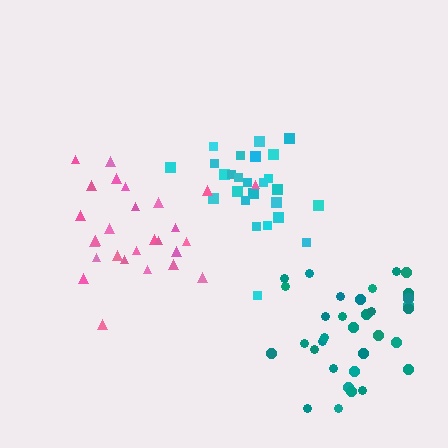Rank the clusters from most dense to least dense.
cyan, pink, teal.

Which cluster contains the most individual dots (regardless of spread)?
Teal (33).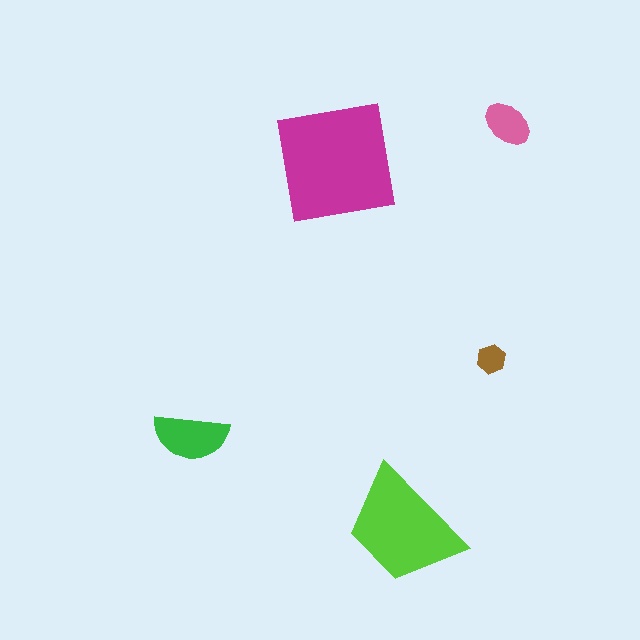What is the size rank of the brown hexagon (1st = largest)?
5th.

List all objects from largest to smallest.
The magenta square, the lime trapezoid, the green semicircle, the pink ellipse, the brown hexagon.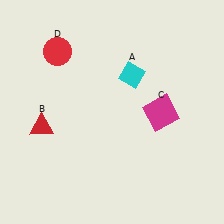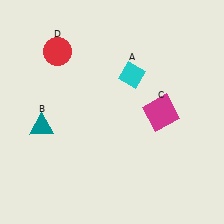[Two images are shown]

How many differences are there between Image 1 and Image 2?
There is 1 difference between the two images.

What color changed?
The triangle (B) changed from red in Image 1 to teal in Image 2.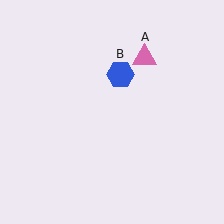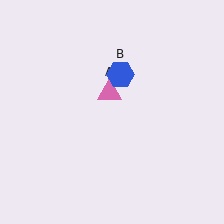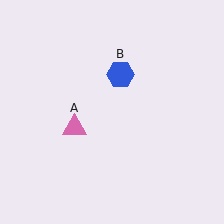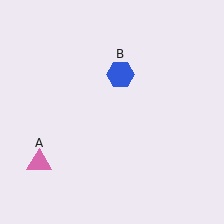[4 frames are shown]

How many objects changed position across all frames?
1 object changed position: pink triangle (object A).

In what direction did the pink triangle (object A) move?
The pink triangle (object A) moved down and to the left.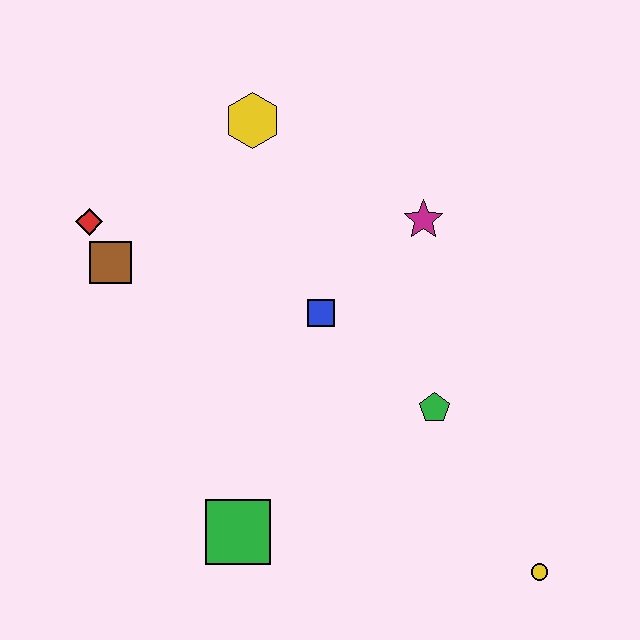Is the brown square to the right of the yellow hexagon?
No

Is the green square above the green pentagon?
No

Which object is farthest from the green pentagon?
The red diamond is farthest from the green pentagon.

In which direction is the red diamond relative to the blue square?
The red diamond is to the left of the blue square.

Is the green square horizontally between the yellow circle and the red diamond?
Yes